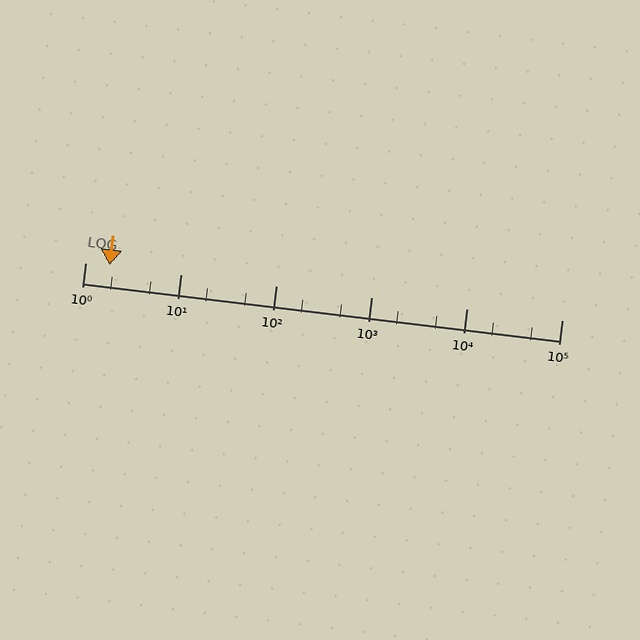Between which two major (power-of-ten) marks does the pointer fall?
The pointer is between 1 and 10.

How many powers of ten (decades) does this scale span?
The scale spans 5 decades, from 1 to 100000.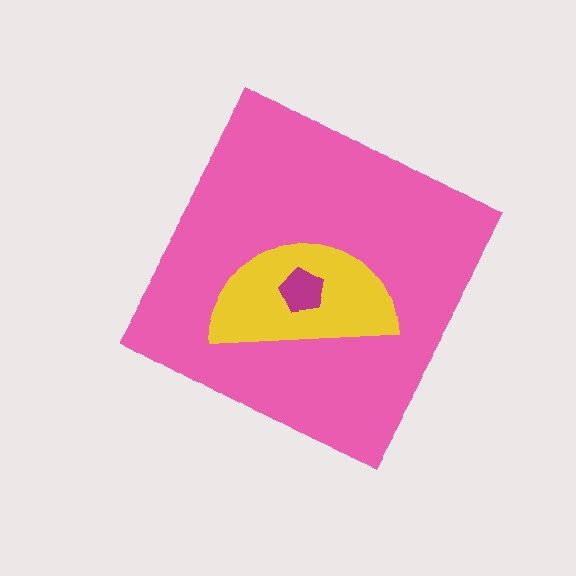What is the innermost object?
The magenta pentagon.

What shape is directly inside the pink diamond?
The yellow semicircle.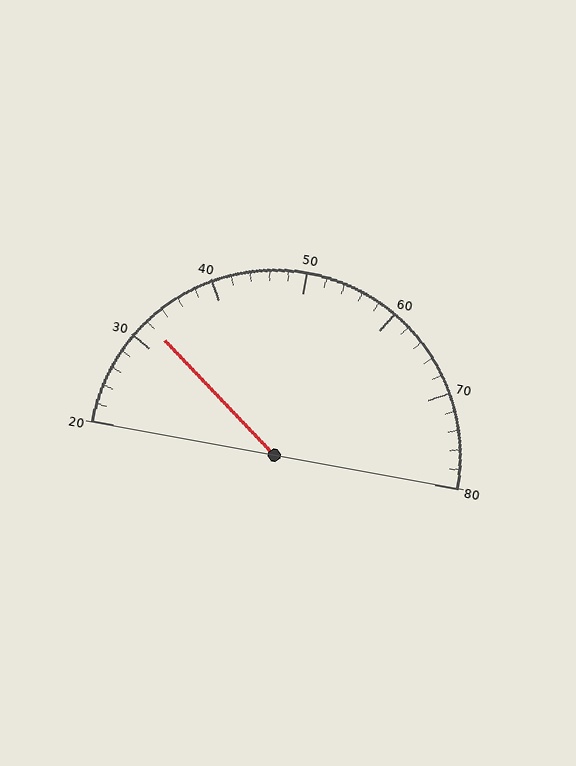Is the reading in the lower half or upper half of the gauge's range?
The reading is in the lower half of the range (20 to 80).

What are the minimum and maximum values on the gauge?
The gauge ranges from 20 to 80.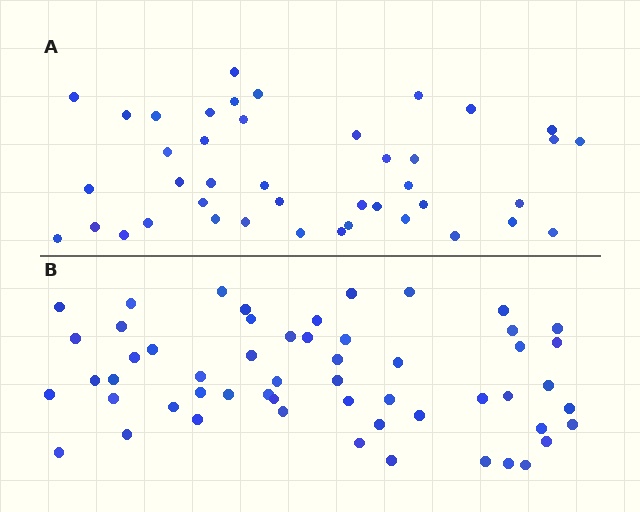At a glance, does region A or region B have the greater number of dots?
Region B (the bottom region) has more dots.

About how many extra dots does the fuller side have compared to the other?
Region B has approximately 15 more dots than region A.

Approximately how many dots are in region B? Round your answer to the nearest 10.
About 60 dots. (The exact count is 55, which rounds to 60.)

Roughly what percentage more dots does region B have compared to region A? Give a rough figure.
About 30% more.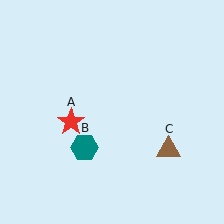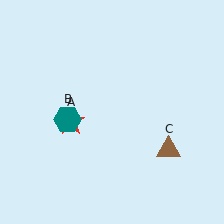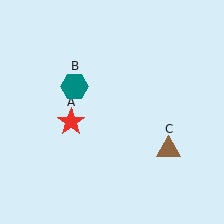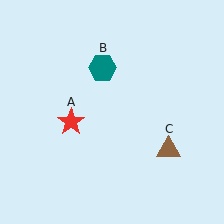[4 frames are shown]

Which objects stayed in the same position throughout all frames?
Red star (object A) and brown triangle (object C) remained stationary.